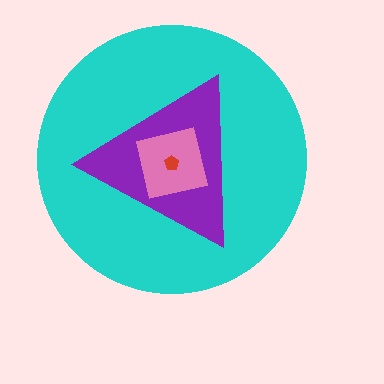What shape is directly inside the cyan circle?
The purple triangle.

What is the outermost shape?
The cyan circle.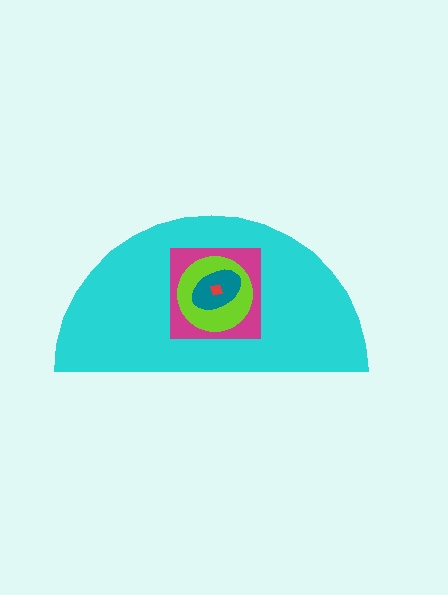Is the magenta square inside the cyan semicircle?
Yes.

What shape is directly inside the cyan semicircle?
The magenta square.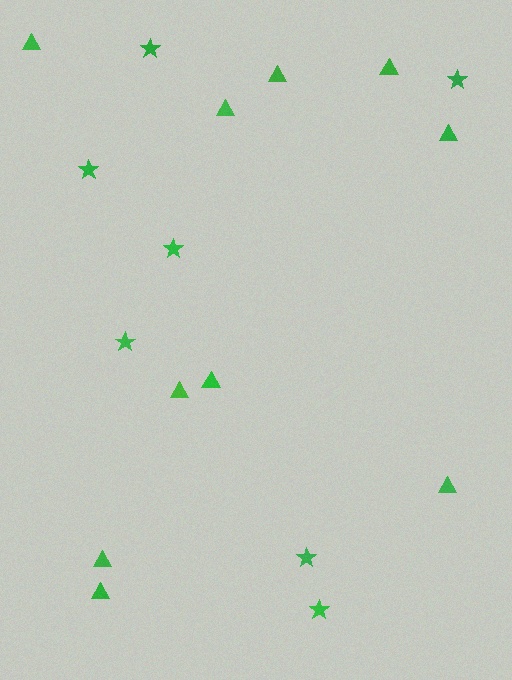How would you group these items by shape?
There are 2 groups: one group of stars (7) and one group of triangles (10).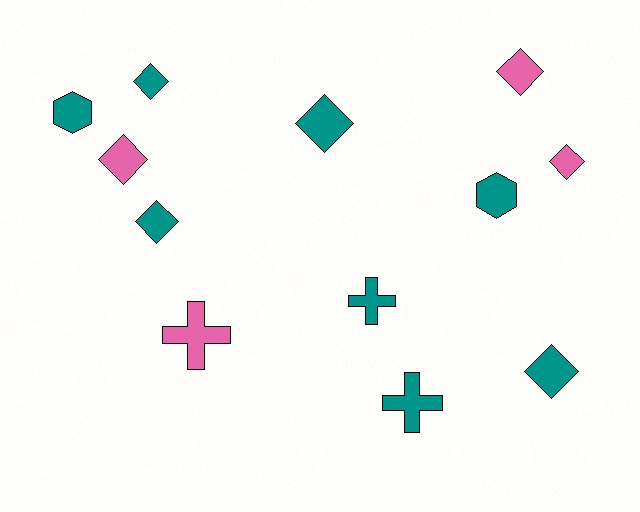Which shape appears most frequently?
Diamond, with 7 objects.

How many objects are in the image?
There are 12 objects.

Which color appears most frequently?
Teal, with 8 objects.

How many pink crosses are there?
There is 1 pink cross.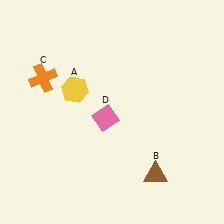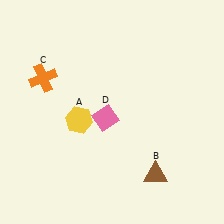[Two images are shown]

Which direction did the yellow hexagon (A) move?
The yellow hexagon (A) moved down.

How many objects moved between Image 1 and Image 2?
1 object moved between the two images.